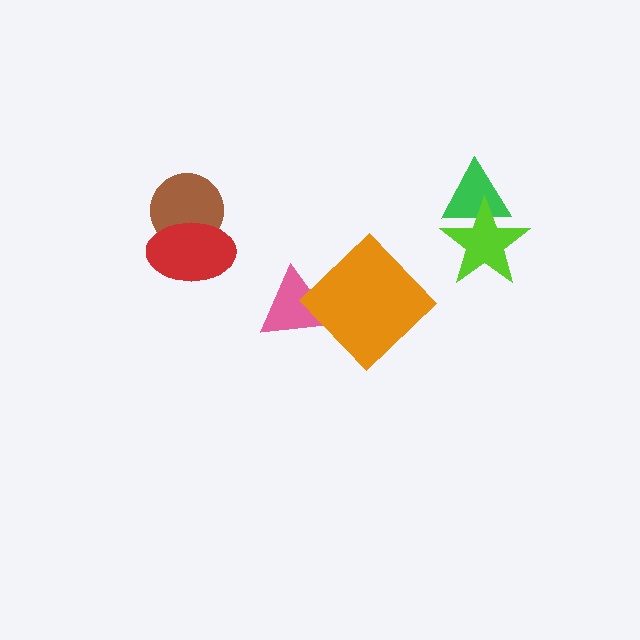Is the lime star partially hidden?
No, no other shape covers it.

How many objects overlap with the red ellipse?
1 object overlaps with the red ellipse.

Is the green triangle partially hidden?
Yes, it is partially covered by another shape.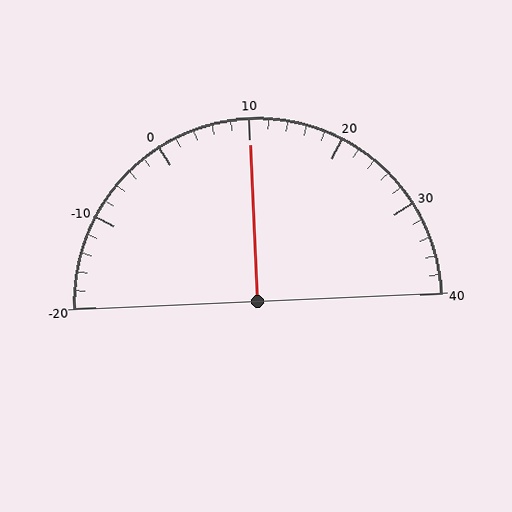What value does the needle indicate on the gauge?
The needle indicates approximately 10.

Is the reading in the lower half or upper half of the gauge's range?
The reading is in the upper half of the range (-20 to 40).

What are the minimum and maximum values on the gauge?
The gauge ranges from -20 to 40.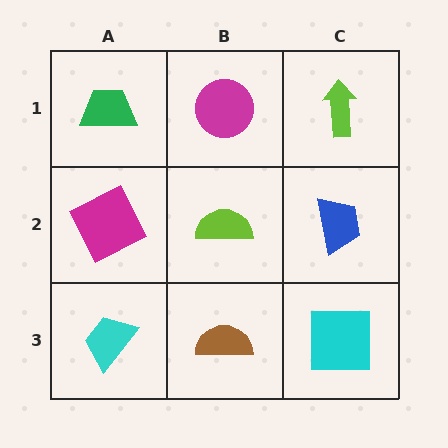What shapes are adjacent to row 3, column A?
A magenta square (row 2, column A), a brown semicircle (row 3, column B).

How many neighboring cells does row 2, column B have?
4.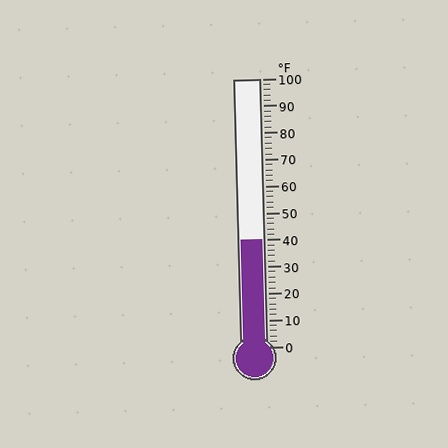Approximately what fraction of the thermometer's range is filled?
The thermometer is filled to approximately 40% of its range.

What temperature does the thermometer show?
The thermometer shows approximately 40°F.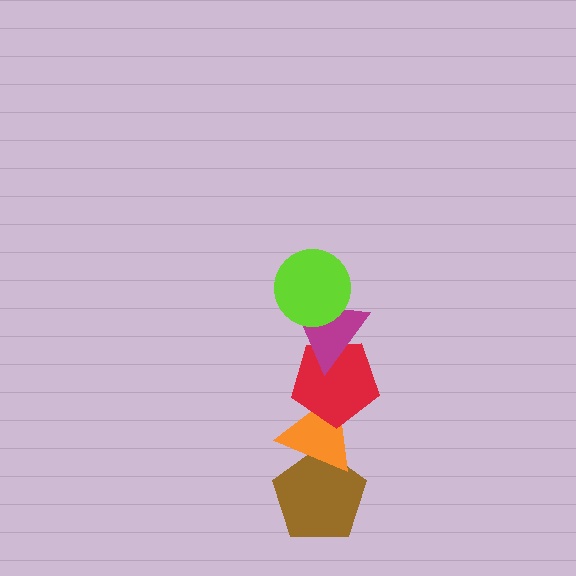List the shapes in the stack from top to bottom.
From top to bottom: the lime circle, the magenta triangle, the red pentagon, the orange triangle, the brown pentagon.